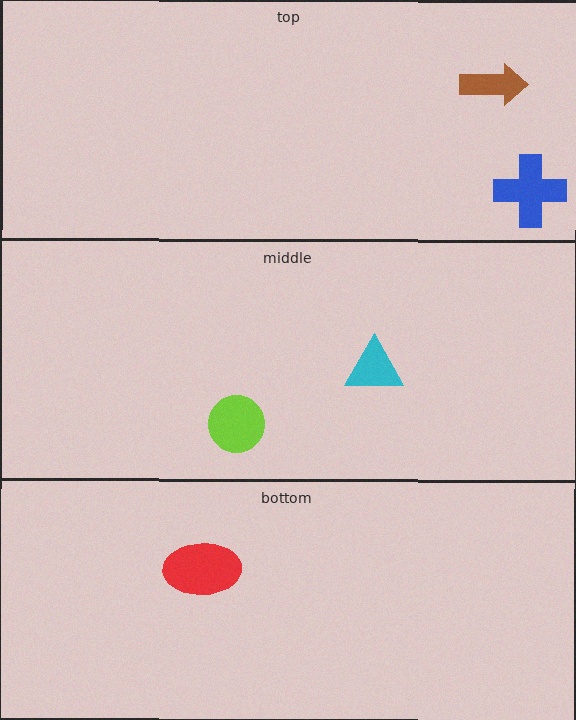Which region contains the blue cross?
The top region.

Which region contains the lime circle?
The middle region.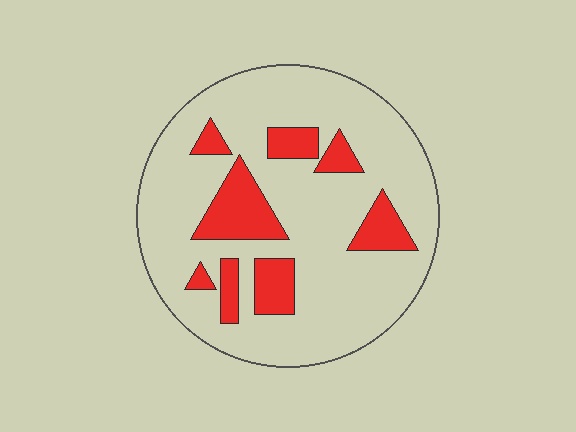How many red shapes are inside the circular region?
8.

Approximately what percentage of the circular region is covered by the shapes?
Approximately 20%.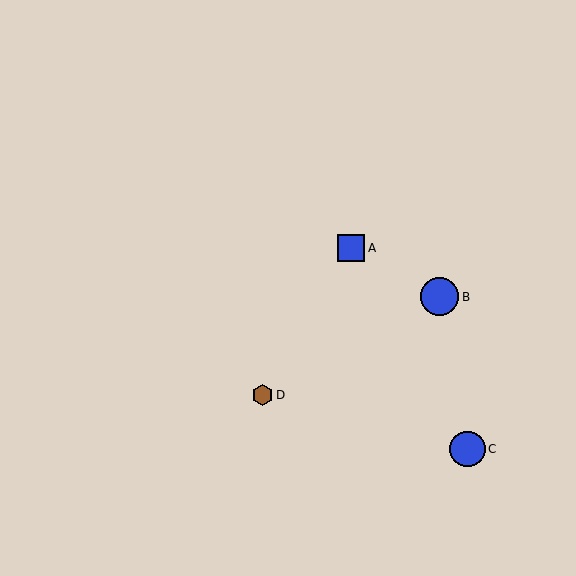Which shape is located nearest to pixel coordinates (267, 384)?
The brown hexagon (labeled D) at (262, 395) is nearest to that location.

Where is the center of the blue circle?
The center of the blue circle is at (468, 449).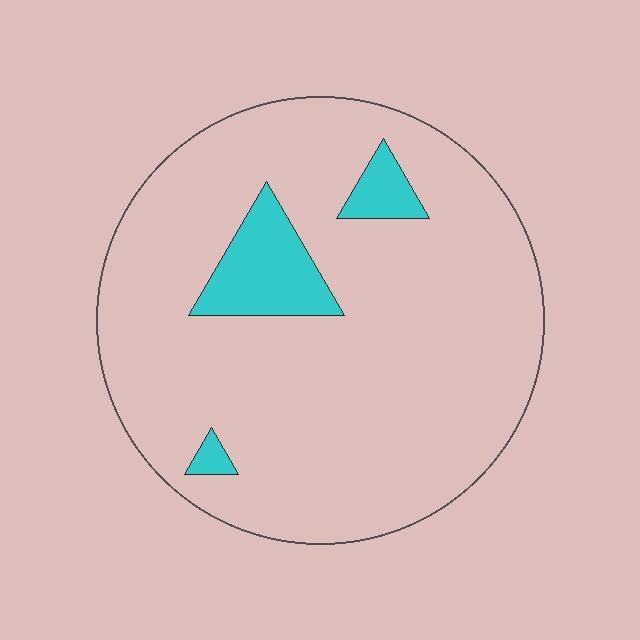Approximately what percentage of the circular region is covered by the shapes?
Approximately 10%.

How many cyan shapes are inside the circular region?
3.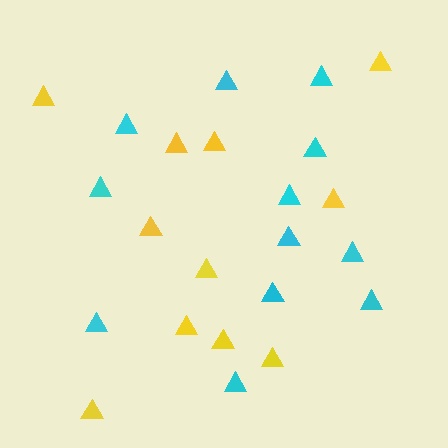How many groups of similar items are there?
There are 2 groups: one group of cyan triangles (12) and one group of yellow triangles (11).